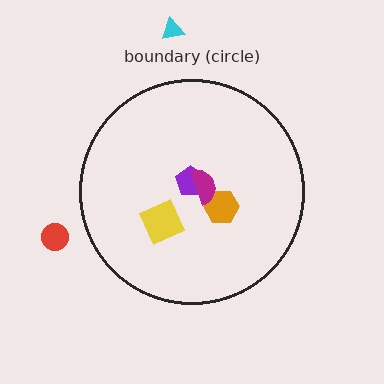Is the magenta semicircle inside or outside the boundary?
Inside.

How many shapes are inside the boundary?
4 inside, 2 outside.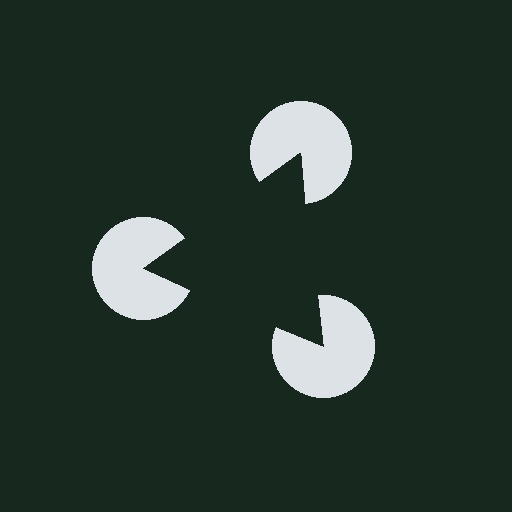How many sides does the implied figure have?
3 sides.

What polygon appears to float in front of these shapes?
An illusory triangle — its edges are inferred from the aligned wedge cuts in the pac-man discs, not physically drawn.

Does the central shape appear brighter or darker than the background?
It typically appears slightly darker than the background, even though no actual brightness change is drawn.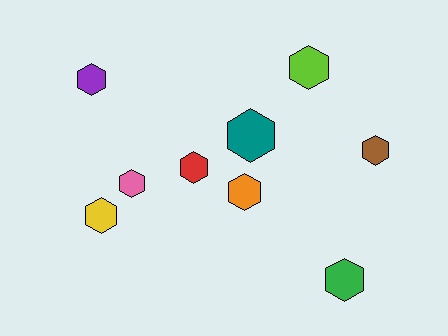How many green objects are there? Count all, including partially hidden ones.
There is 1 green object.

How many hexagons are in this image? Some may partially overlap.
There are 9 hexagons.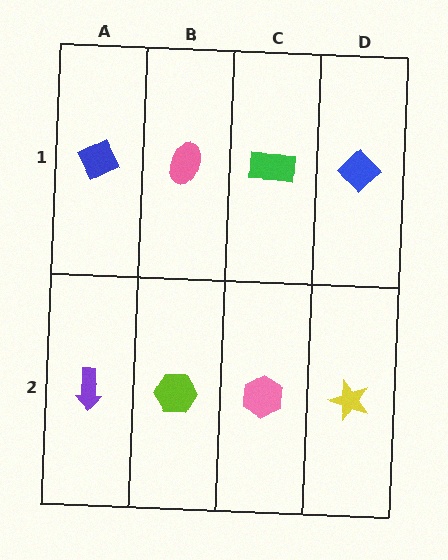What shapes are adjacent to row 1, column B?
A lime hexagon (row 2, column B), a blue diamond (row 1, column A), a green rectangle (row 1, column C).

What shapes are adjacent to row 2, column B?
A pink ellipse (row 1, column B), a purple arrow (row 2, column A), a pink hexagon (row 2, column C).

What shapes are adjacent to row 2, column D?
A blue diamond (row 1, column D), a pink hexagon (row 2, column C).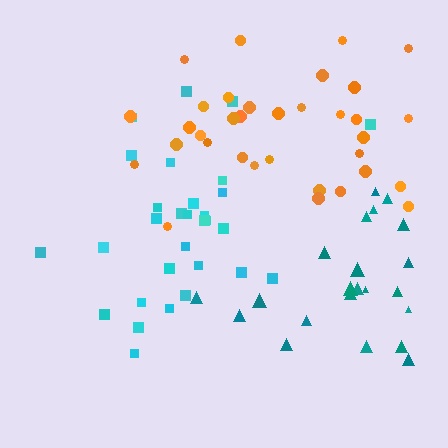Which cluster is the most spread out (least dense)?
Cyan.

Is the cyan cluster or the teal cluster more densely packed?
Teal.